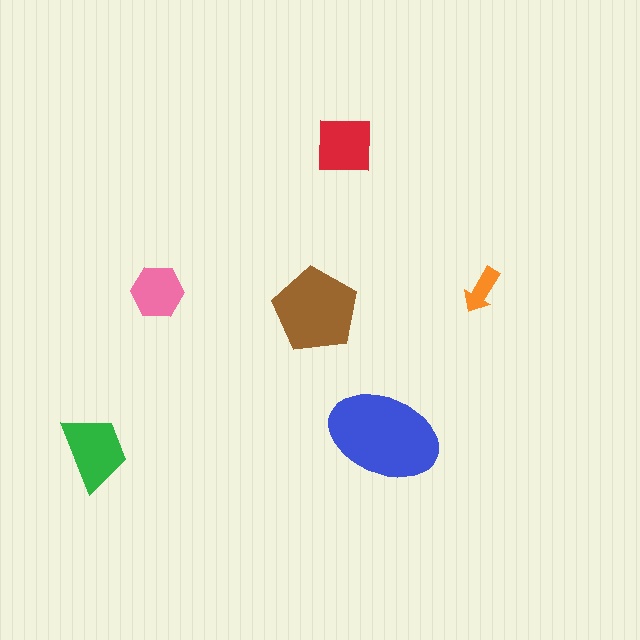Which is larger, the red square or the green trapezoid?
The green trapezoid.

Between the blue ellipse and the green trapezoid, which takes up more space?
The blue ellipse.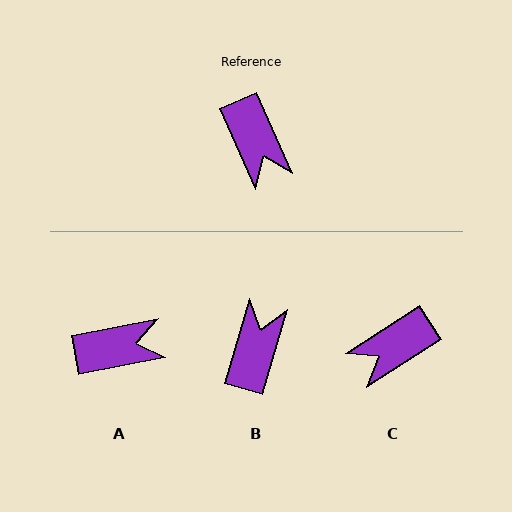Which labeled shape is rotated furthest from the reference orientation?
B, about 140 degrees away.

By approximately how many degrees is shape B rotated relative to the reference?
Approximately 140 degrees counter-clockwise.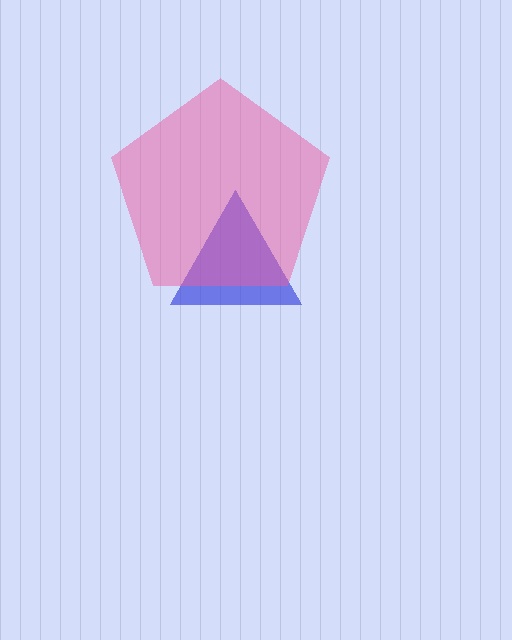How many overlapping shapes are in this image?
There are 2 overlapping shapes in the image.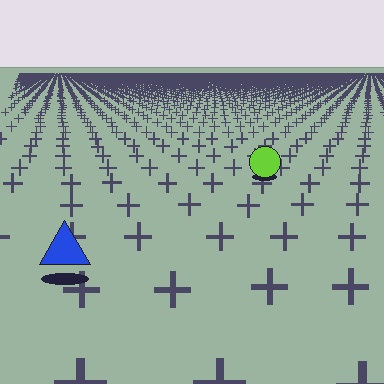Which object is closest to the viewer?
The blue triangle is closest. The texture marks near it are larger and more spread out.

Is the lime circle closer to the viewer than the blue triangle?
No. The blue triangle is closer — you can tell from the texture gradient: the ground texture is coarser near it.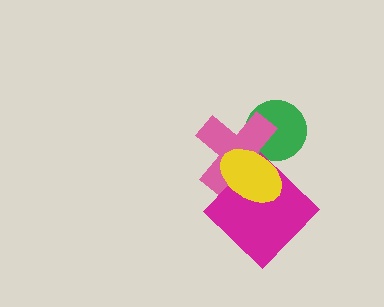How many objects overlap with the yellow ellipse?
3 objects overlap with the yellow ellipse.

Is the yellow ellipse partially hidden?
No, no other shape covers it.